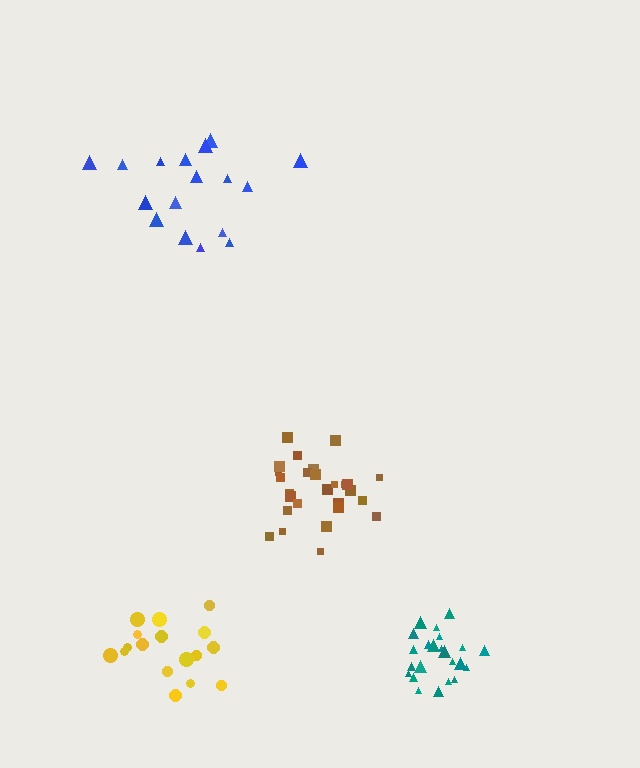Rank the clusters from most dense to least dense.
teal, brown, yellow, blue.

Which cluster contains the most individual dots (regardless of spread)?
Brown (28).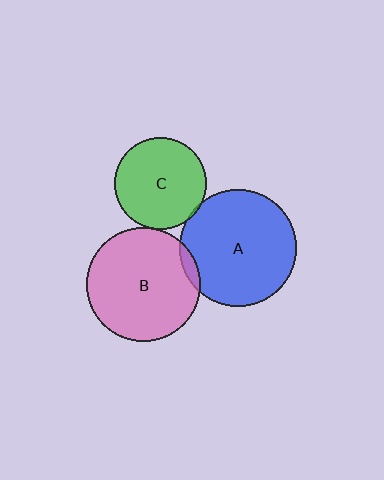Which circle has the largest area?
Circle A (blue).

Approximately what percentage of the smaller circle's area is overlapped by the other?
Approximately 5%.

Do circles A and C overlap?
Yes.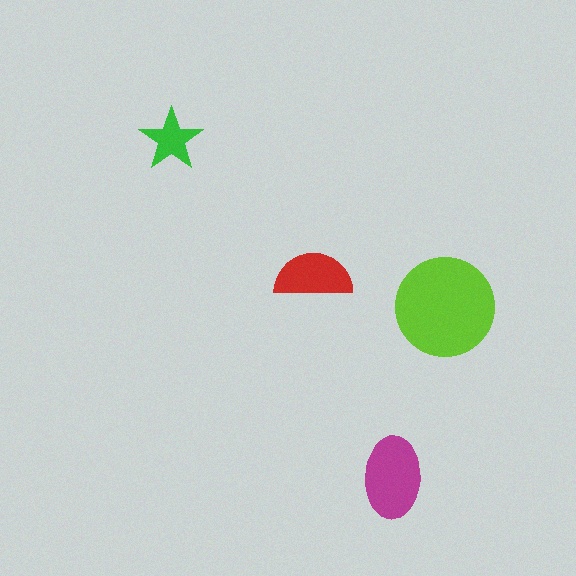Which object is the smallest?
The green star.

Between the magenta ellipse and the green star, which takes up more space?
The magenta ellipse.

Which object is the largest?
The lime circle.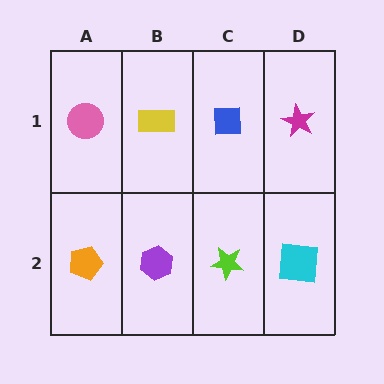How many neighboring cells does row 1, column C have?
3.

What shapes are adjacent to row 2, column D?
A magenta star (row 1, column D), a lime star (row 2, column C).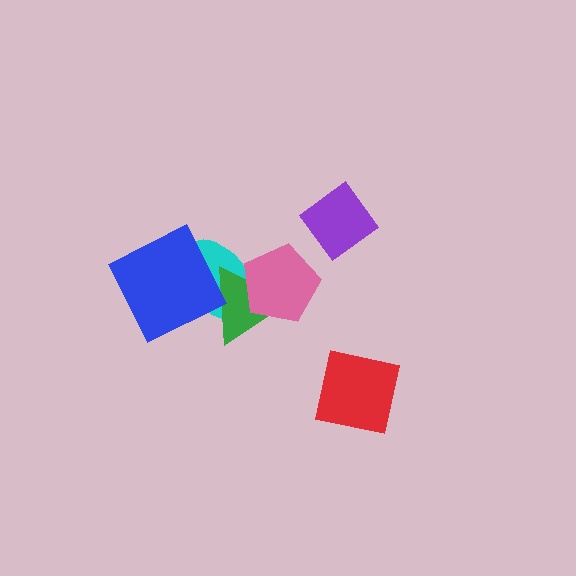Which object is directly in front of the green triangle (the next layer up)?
The blue square is directly in front of the green triangle.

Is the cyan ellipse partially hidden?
Yes, it is partially covered by another shape.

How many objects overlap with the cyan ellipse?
3 objects overlap with the cyan ellipse.